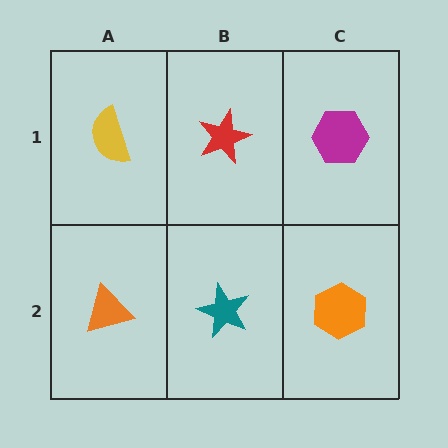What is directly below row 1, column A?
An orange triangle.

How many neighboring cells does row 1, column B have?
3.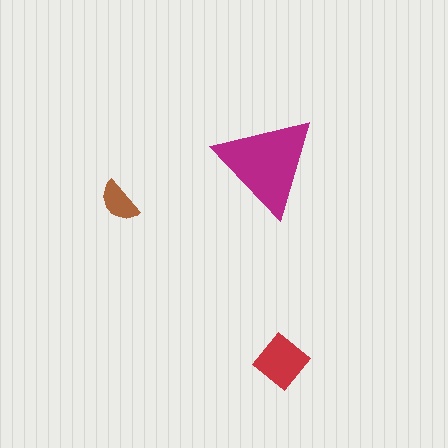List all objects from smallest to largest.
The brown semicircle, the red diamond, the magenta triangle.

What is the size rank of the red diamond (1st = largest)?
2nd.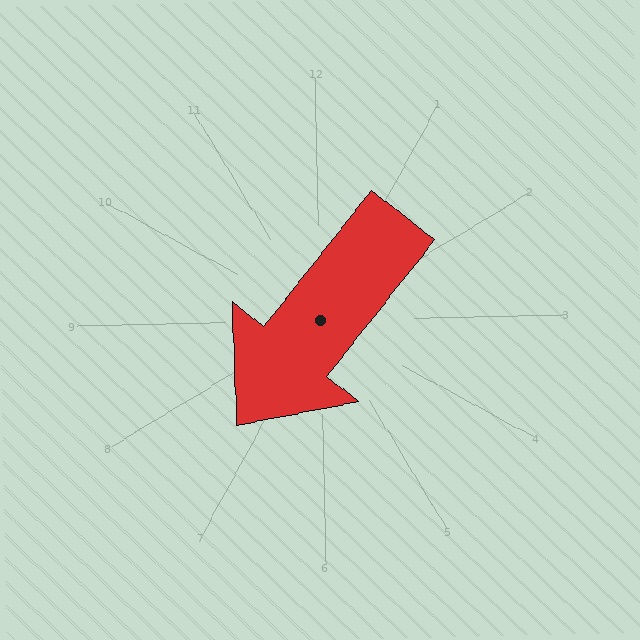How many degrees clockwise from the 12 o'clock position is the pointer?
Approximately 220 degrees.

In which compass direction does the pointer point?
Southwest.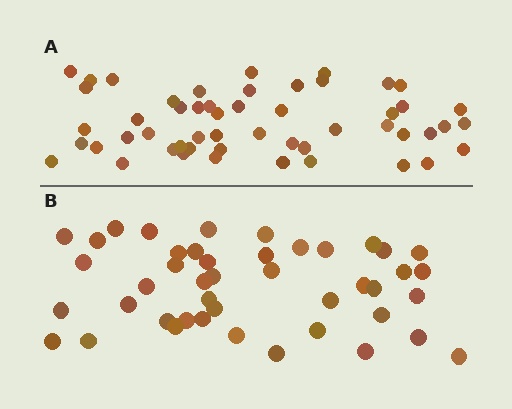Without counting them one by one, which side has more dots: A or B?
Region A (the top region) has more dots.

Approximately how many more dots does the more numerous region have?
Region A has roughly 8 or so more dots than region B.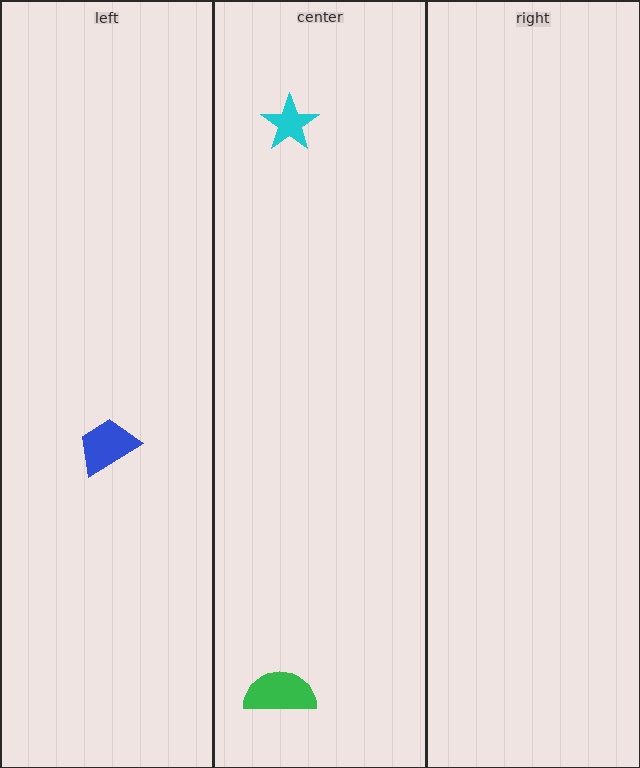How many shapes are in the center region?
2.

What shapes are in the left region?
The blue trapezoid.